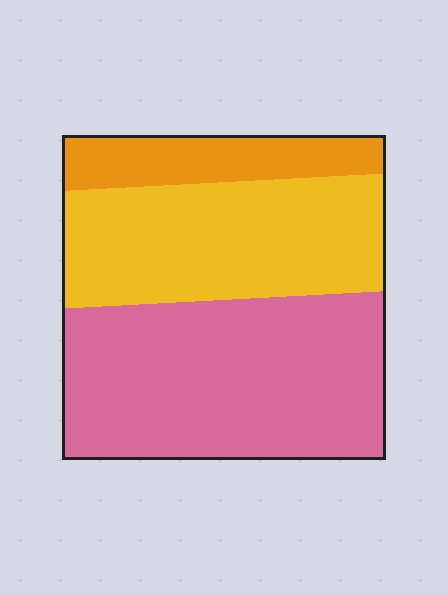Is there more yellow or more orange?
Yellow.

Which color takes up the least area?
Orange, at roughly 15%.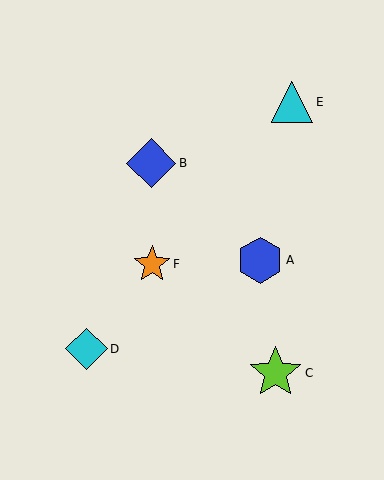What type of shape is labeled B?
Shape B is a blue diamond.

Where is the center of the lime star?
The center of the lime star is at (276, 373).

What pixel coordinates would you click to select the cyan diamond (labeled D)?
Click at (87, 349) to select the cyan diamond D.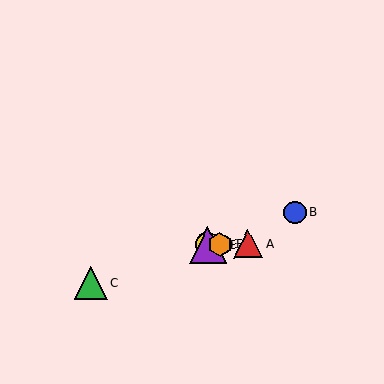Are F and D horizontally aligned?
Yes, both are at y≈244.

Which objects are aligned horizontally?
Objects A, D, E, F are aligned horizontally.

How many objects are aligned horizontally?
4 objects (A, D, E, F) are aligned horizontally.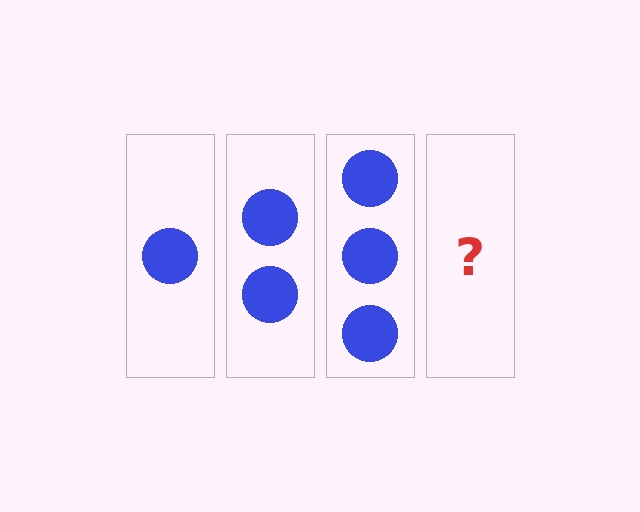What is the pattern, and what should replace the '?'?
The pattern is that each step adds one more circle. The '?' should be 4 circles.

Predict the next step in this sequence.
The next step is 4 circles.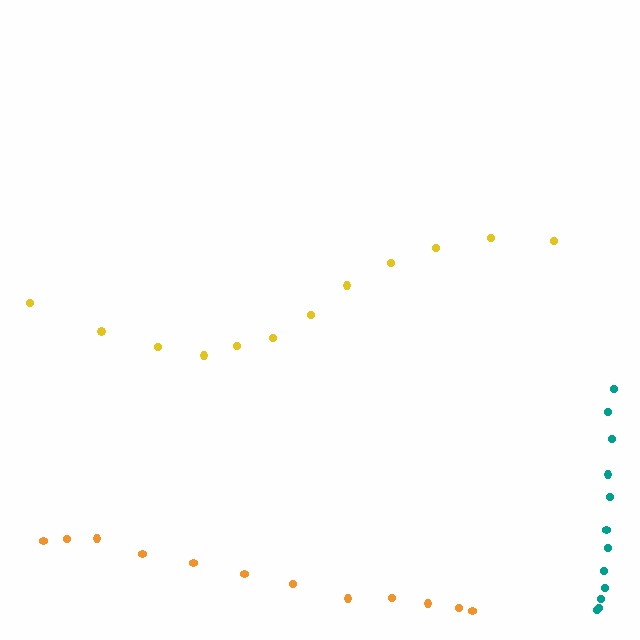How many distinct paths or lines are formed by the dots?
There are 3 distinct paths.